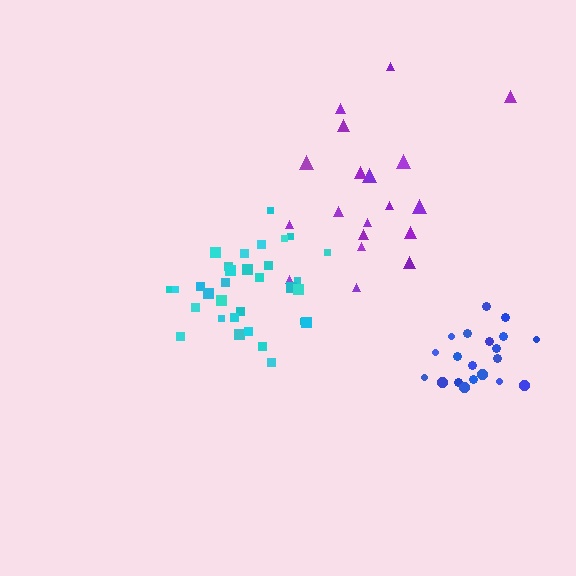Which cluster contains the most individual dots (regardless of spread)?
Cyan (32).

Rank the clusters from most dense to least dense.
blue, cyan, purple.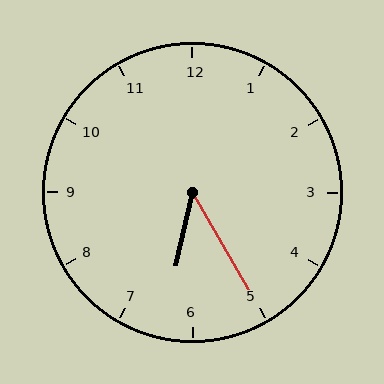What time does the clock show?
6:25.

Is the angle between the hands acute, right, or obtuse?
It is acute.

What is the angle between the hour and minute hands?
Approximately 42 degrees.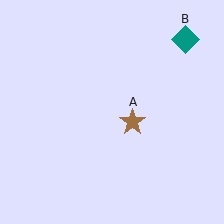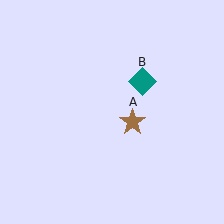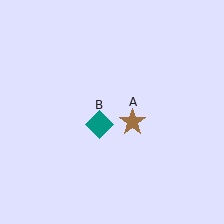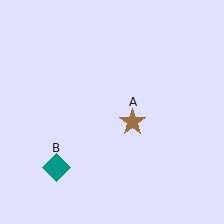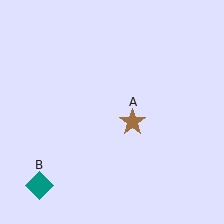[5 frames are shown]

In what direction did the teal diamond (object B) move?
The teal diamond (object B) moved down and to the left.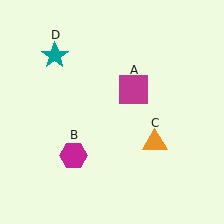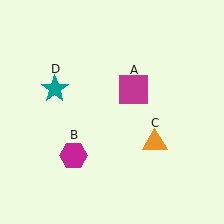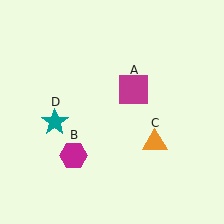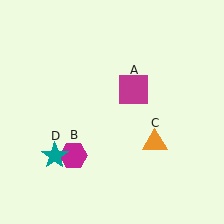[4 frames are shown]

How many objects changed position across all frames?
1 object changed position: teal star (object D).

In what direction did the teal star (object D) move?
The teal star (object D) moved down.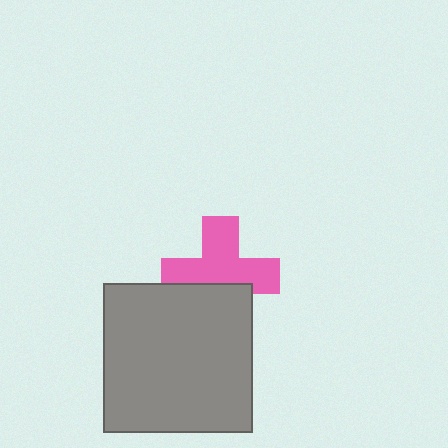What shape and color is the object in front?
The object in front is a gray square.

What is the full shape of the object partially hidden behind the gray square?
The partially hidden object is a pink cross.